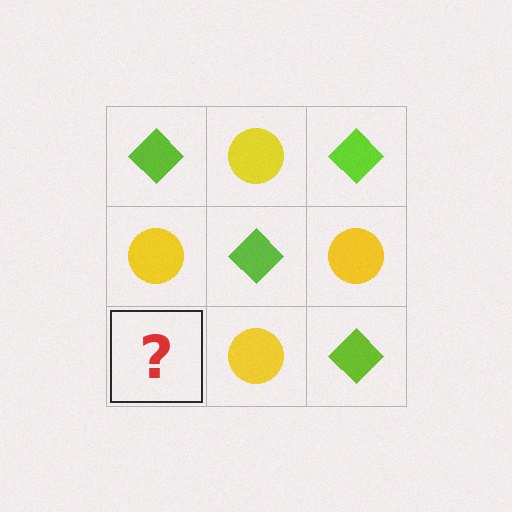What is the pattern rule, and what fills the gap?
The rule is that it alternates lime diamond and yellow circle in a checkerboard pattern. The gap should be filled with a lime diamond.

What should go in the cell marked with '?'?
The missing cell should contain a lime diamond.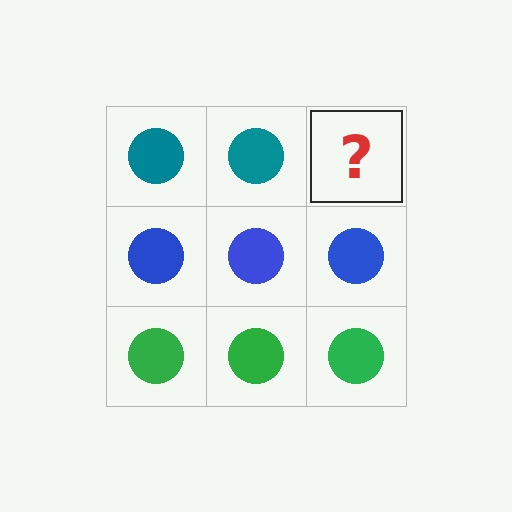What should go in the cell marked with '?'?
The missing cell should contain a teal circle.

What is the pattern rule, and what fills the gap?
The rule is that each row has a consistent color. The gap should be filled with a teal circle.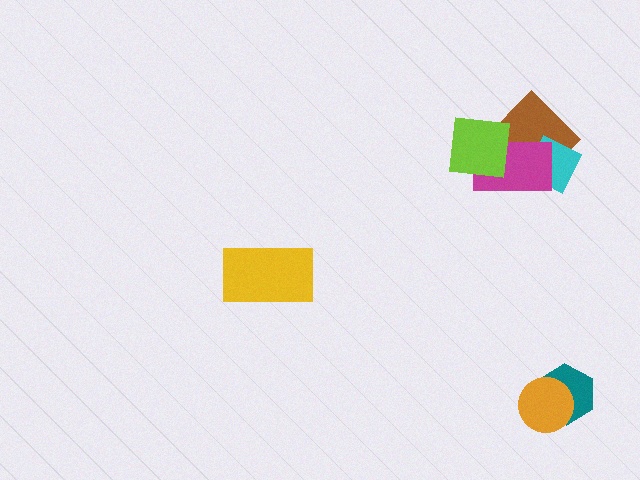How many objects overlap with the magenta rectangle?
3 objects overlap with the magenta rectangle.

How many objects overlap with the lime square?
2 objects overlap with the lime square.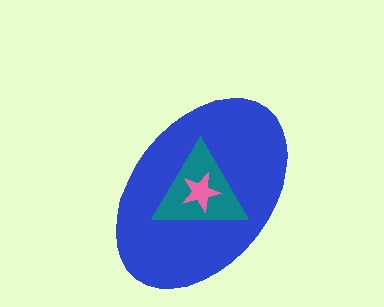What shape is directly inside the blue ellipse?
The teal triangle.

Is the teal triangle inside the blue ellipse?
Yes.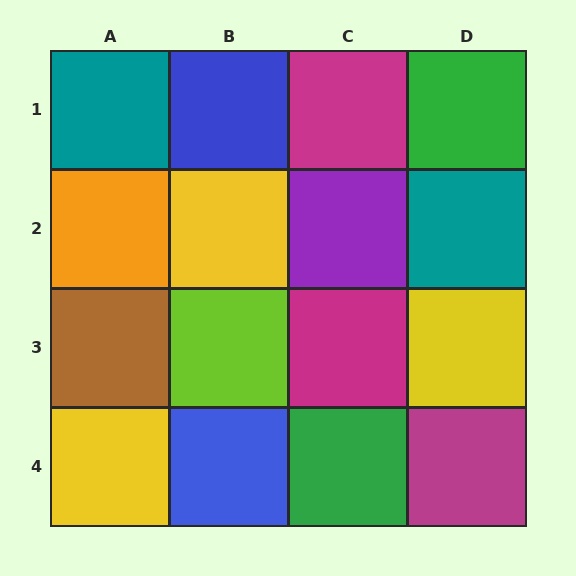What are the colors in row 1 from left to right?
Teal, blue, magenta, green.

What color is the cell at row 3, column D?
Yellow.